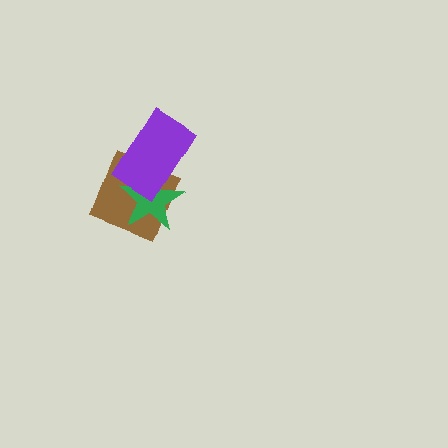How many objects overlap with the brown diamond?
2 objects overlap with the brown diamond.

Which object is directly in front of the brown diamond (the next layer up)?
The green star is directly in front of the brown diamond.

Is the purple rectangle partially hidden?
No, no other shape covers it.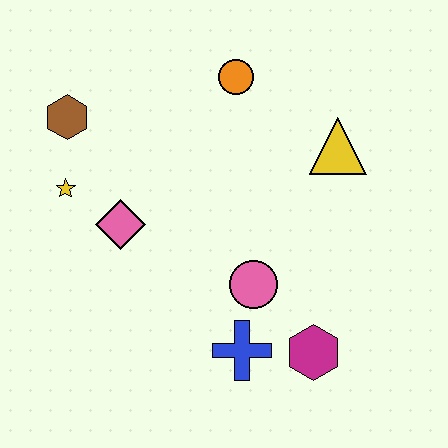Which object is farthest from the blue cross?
The brown hexagon is farthest from the blue cross.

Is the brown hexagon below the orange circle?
Yes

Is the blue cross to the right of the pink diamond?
Yes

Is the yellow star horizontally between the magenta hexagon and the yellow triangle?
No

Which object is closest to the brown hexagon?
The yellow star is closest to the brown hexagon.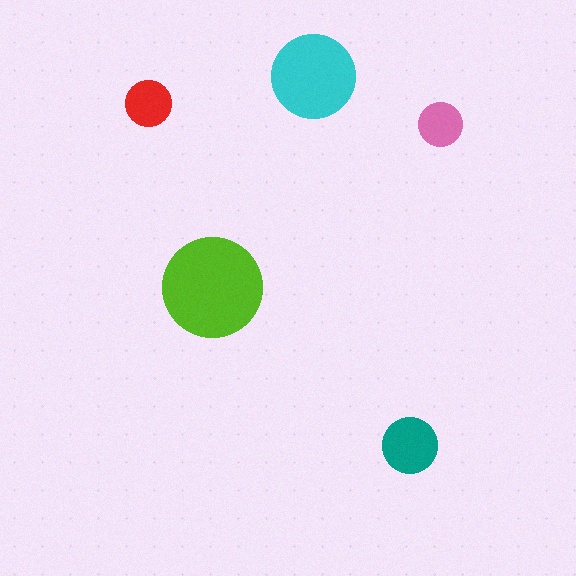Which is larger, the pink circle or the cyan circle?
The cyan one.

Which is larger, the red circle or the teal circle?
The teal one.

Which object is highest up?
The cyan circle is topmost.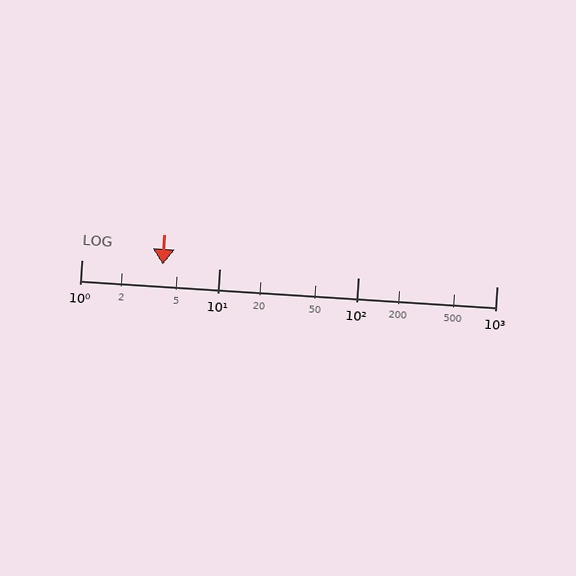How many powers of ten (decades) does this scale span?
The scale spans 3 decades, from 1 to 1000.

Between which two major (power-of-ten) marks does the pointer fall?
The pointer is between 1 and 10.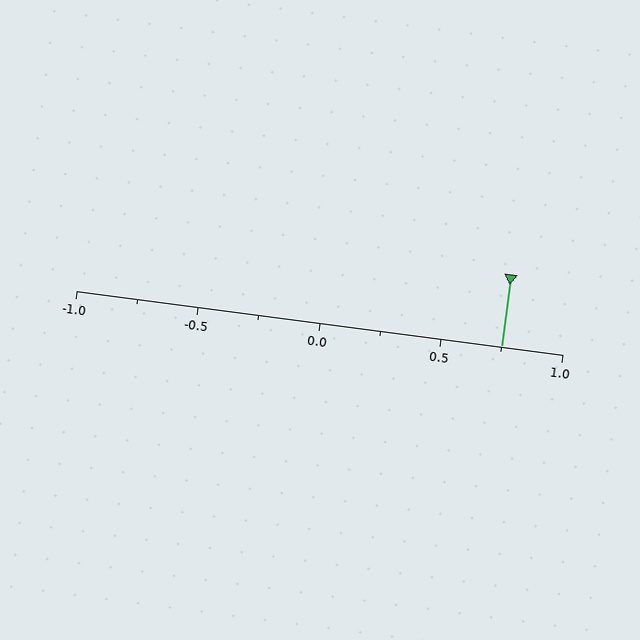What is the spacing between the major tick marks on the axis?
The major ticks are spaced 0.5 apart.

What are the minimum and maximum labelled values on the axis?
The axis runs from -1.0 to 1.0.